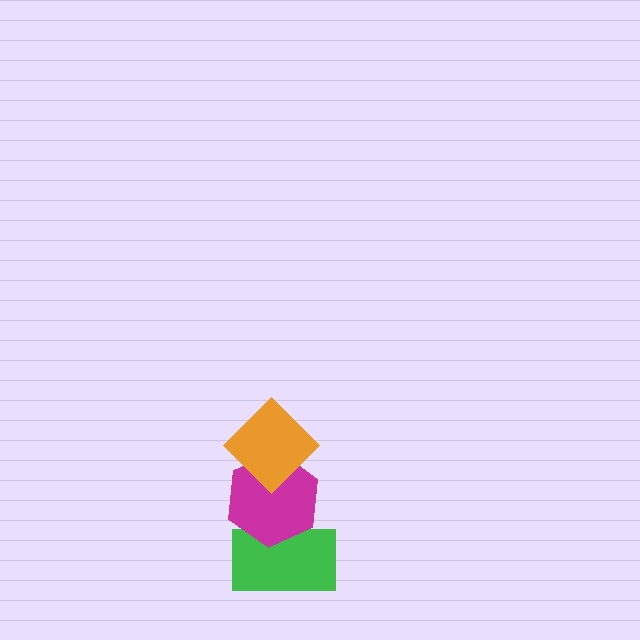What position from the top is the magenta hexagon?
The magenta hexagon is 2nd from the top.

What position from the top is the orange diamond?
The orange diamond is 1st from the top.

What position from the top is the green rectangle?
The green rectangle is 3rd from the top.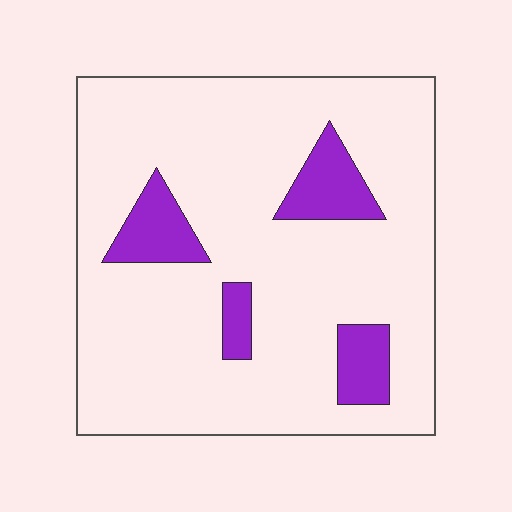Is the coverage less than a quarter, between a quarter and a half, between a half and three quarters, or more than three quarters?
Less than a quarter.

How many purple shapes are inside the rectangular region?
4.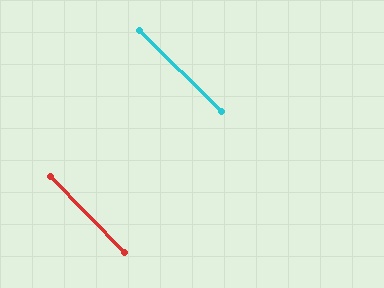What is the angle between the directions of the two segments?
Approximately 1 degree.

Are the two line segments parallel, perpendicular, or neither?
Parallel — their directions differ by only 1.2°.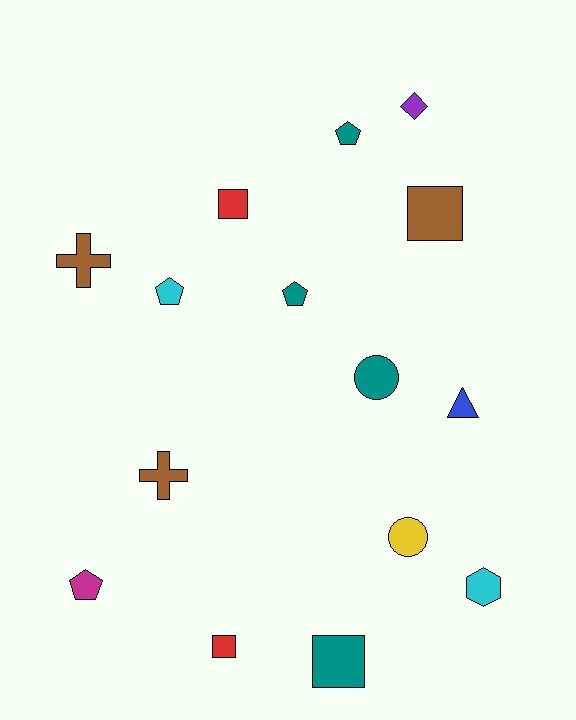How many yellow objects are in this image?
There is 1 yellow object.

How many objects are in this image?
There are 15 objects.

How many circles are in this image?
There are 2 circles.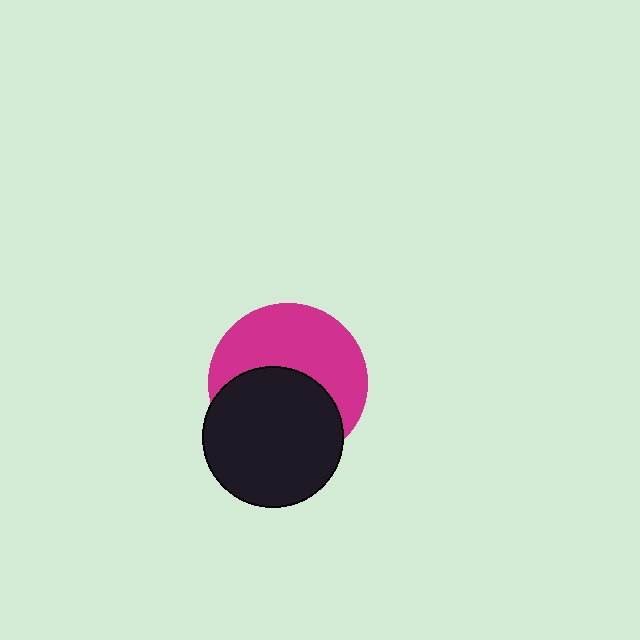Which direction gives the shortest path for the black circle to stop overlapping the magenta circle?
Moving down gives the shortest separation.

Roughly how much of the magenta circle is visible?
About half of it is visible (roughly 52%).